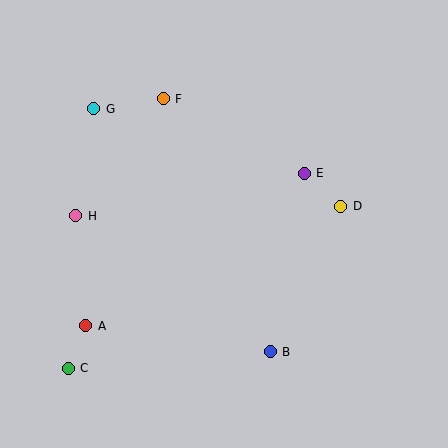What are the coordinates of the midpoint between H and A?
The midpoint between H and A is at (81, 271).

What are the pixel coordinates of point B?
Point B is at (270, 352).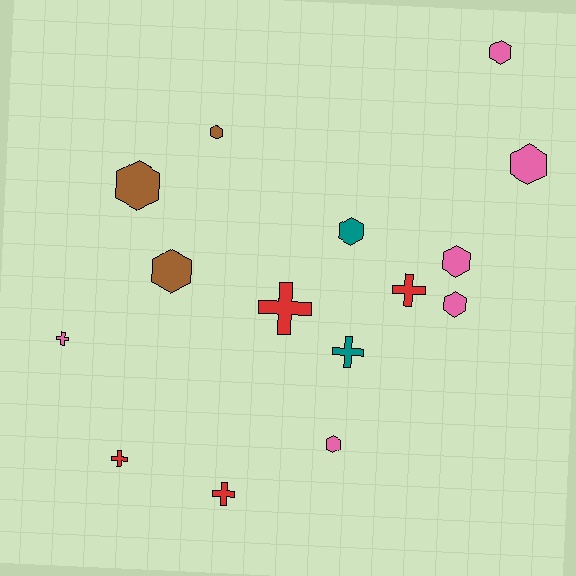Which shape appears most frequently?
Hexagon, with 9 objects.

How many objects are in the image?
There are 15 objects.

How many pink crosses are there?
There is 1 pink cross.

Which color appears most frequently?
Pink, with 6 objects.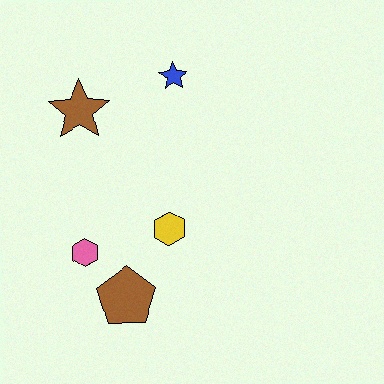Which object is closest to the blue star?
The brown star is closest to the blue star.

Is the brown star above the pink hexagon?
Yes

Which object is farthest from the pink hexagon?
The blue star is farthest from the pink hexagon.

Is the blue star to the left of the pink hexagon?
No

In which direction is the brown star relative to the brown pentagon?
The brown star is above the brown pentagon.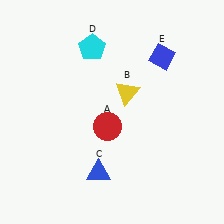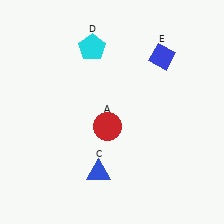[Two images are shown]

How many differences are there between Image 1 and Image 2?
There is 1 difference between the two images.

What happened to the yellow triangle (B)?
The yellow triangle (B) was removed in Image 2. It was in the top-right area of Image 1.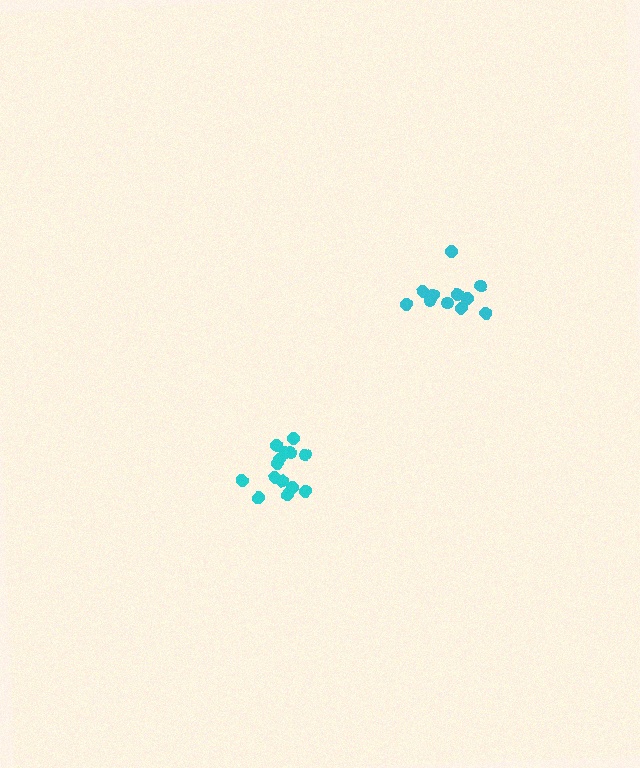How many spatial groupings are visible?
There are 2 spatial groupings.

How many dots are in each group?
Group 1: 14 dots, Group 2: 11 dots (25 total).